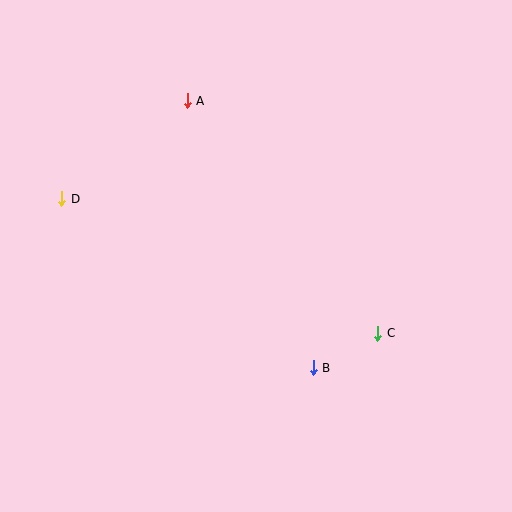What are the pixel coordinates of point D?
Point D is at (62, 199).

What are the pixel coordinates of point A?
Point A is at (187, 101).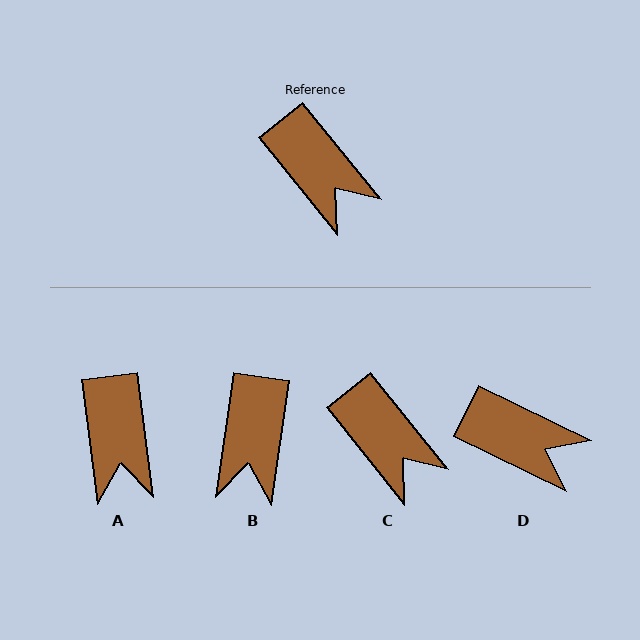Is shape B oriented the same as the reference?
No, it is off by about 47 degrees.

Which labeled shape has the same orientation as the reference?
C.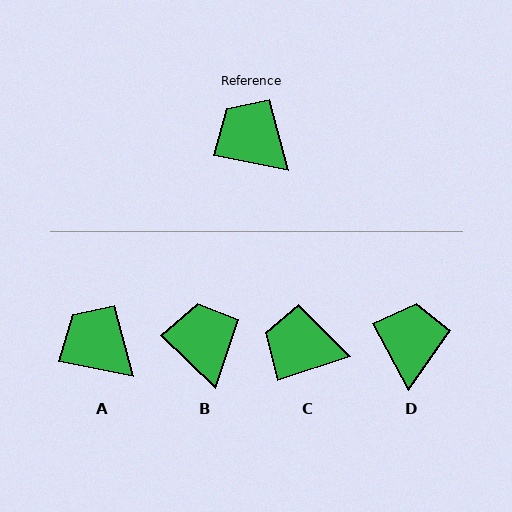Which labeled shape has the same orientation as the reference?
A.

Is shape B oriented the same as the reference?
No, it is off by about 33 degrees.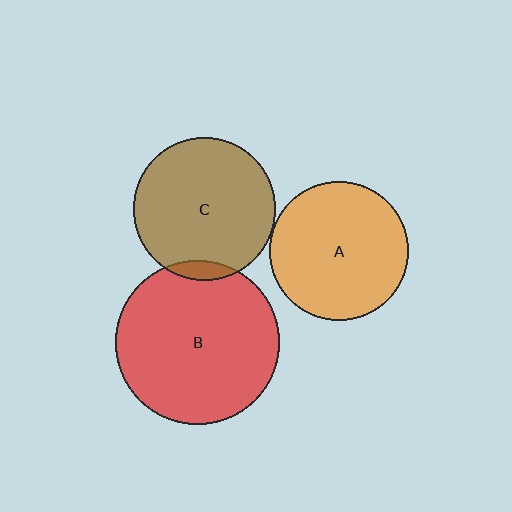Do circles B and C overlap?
Yes.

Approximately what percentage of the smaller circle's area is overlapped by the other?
Approximately 5%.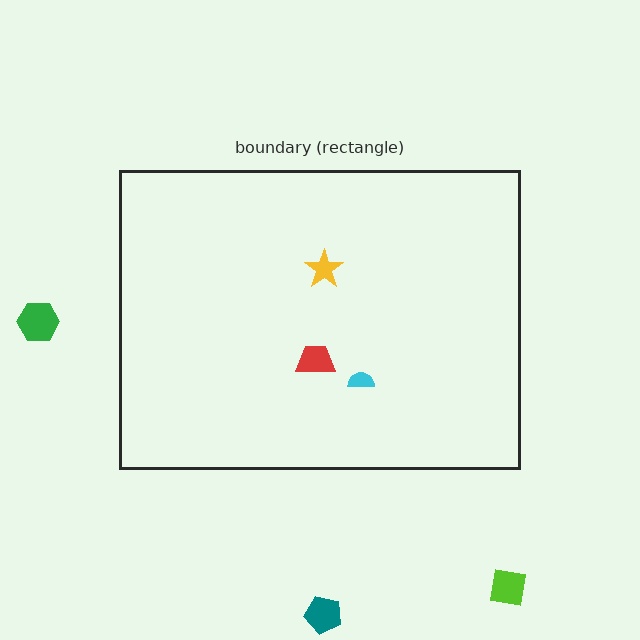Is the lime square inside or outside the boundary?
Outside.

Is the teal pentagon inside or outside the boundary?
Outside.